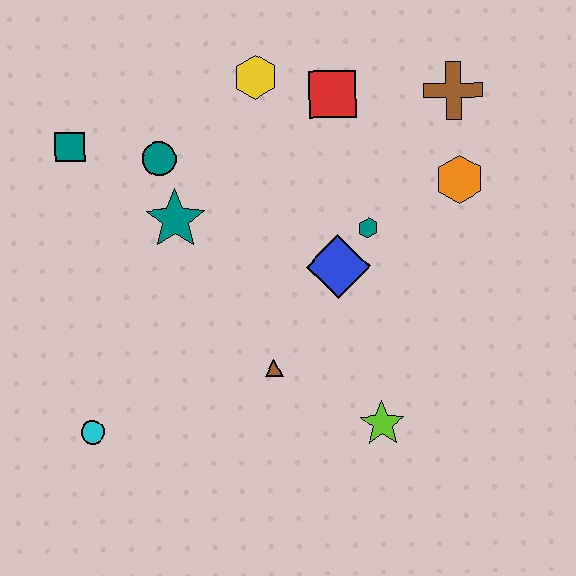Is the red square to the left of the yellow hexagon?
No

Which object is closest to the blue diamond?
The teal hexagon is closest to the blue diamond.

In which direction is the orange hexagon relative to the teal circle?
The orange hexagon is to the right of the teal circle.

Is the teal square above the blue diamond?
Yes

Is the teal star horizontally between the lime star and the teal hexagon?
No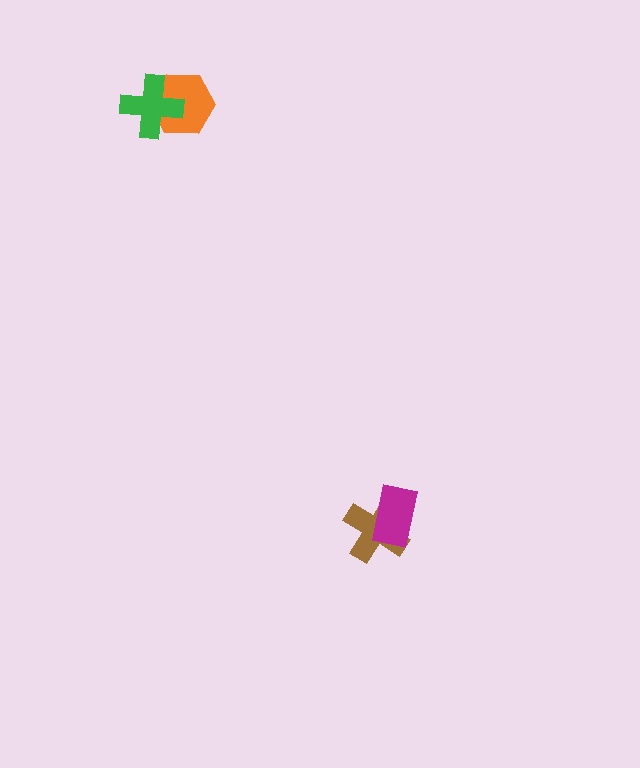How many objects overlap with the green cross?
1 object overlaps with the green cross.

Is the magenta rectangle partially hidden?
No, no other shape covers it.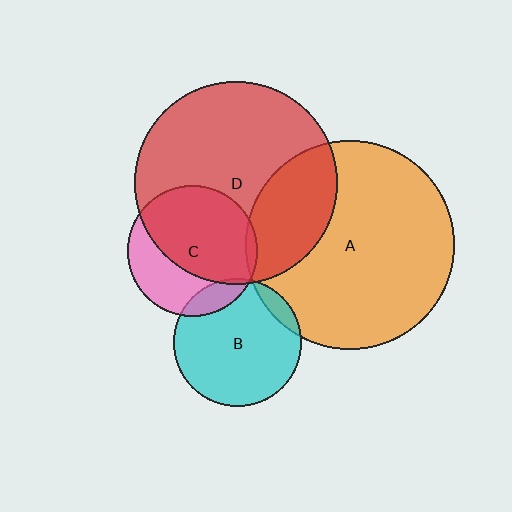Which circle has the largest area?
Circle A (orange).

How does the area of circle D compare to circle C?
Approximately 2.4 times.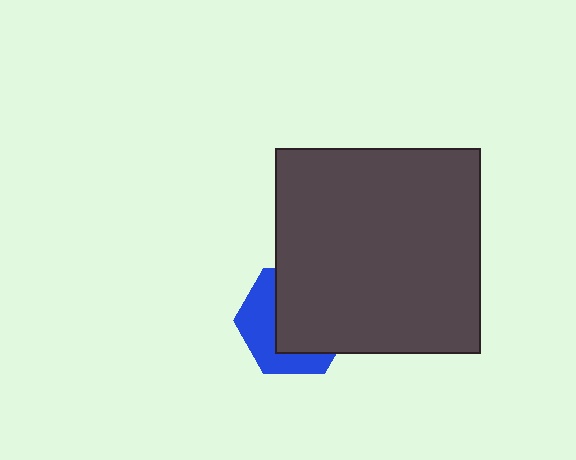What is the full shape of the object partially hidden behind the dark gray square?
The partially hidden object is a blue hexagon.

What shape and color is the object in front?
The object in front is a dark gray square.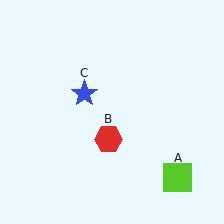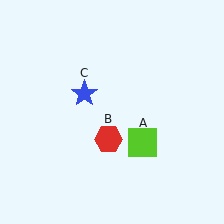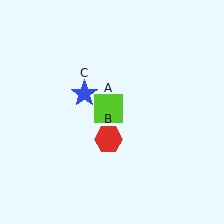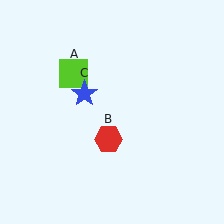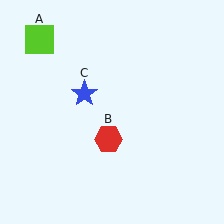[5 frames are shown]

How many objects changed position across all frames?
1 object changed position: lime square (object A).